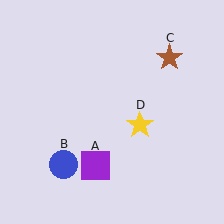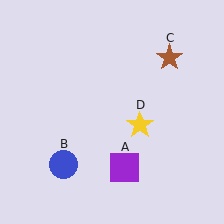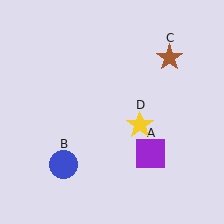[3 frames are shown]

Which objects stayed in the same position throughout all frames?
Blue circle (object B) and brown star (object C) and yellow star (object D) remained stationary.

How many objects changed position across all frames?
1 object changed position: purple square (object A).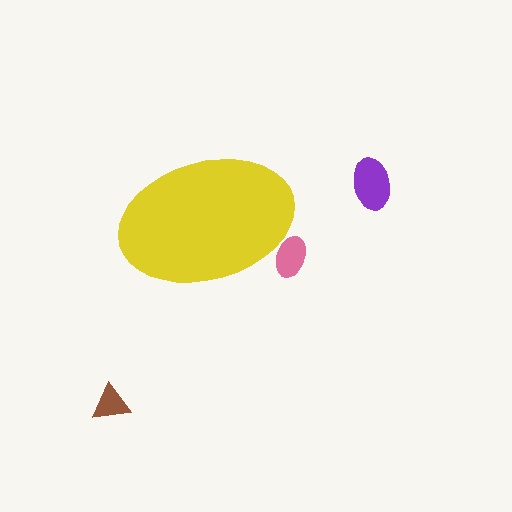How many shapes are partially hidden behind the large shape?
1 shape is partially hidden.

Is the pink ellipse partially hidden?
Yes, the pink ellipse is partially hidden behind the yellow ellipse.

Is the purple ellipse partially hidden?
No, the purple ellipse is fully visible.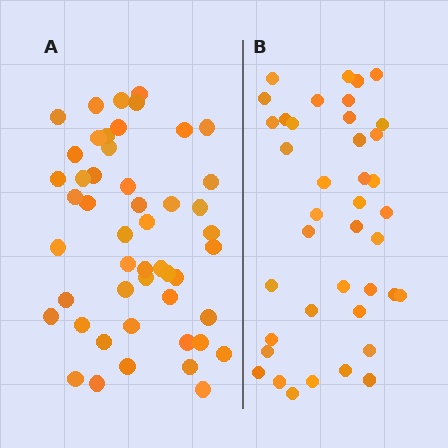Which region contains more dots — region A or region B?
Region A (the left region) has more dots.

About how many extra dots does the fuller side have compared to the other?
Region A has roughly 8 or so more dots than region B.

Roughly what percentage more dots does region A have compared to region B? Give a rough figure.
About 20% more.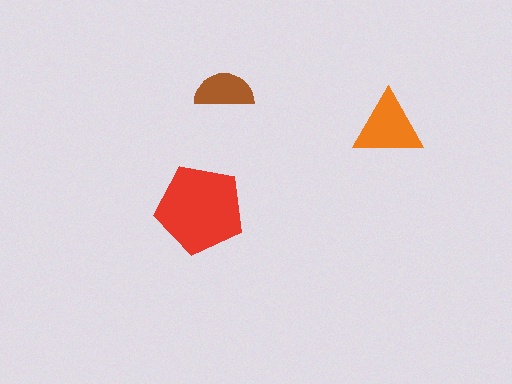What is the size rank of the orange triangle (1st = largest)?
2nd.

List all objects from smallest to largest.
The brown semicircle, the orange triangle, the red pentagon.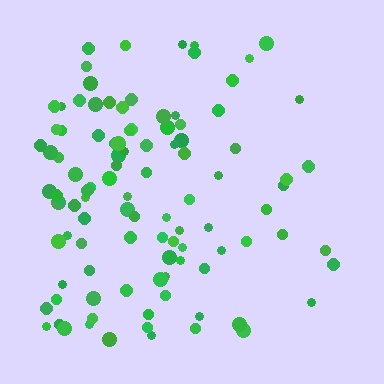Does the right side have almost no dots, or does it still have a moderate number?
Still a moderate number, just noticeably fewer than the left.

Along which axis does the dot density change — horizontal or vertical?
Horizontal.